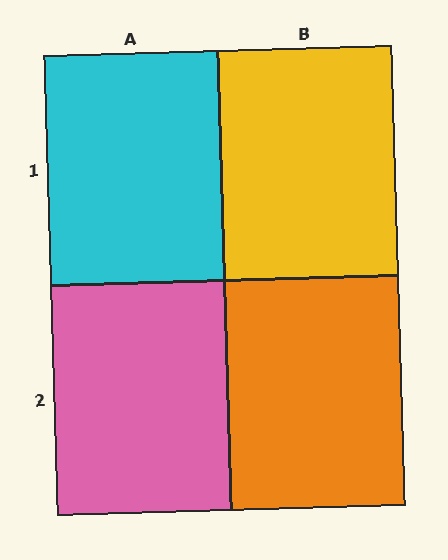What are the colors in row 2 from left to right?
Pink, orange.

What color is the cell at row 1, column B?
Yellow.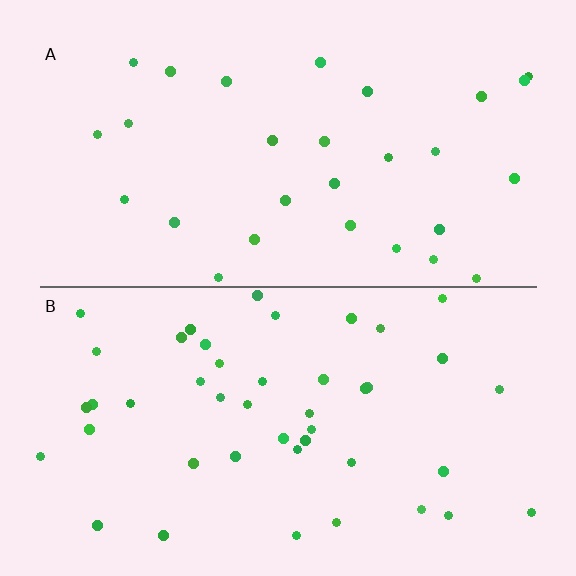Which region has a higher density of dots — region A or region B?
B (the bottom).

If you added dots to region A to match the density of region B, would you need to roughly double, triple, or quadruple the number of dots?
Approximately double.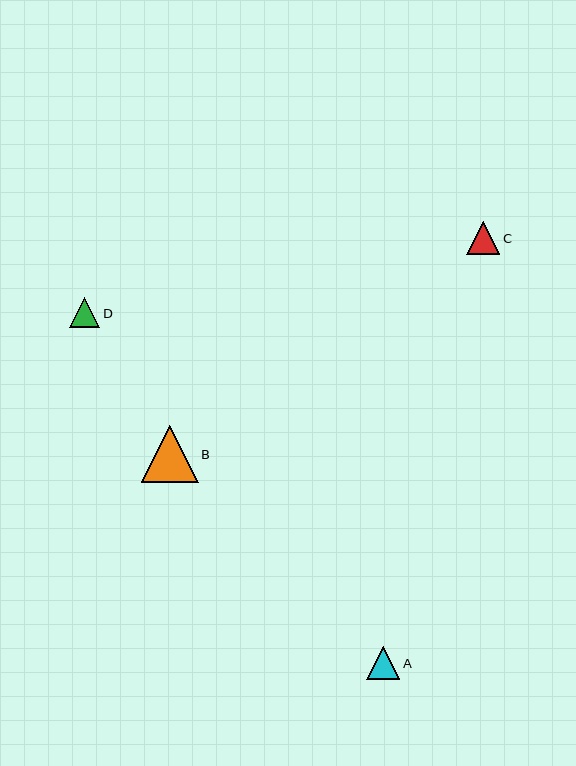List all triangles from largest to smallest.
From largest to smallest: B, C, A, D.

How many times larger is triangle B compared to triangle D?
Triangle B is approximately 1.9 times the size of triangle D.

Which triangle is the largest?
Triangle B is the largest with a size of approximately 57 pixels.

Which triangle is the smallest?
Triangle D is the smallest with a size of approximately 30 pixels.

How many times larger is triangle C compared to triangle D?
Triangle C is approximately 1.1 times the size of triangle D.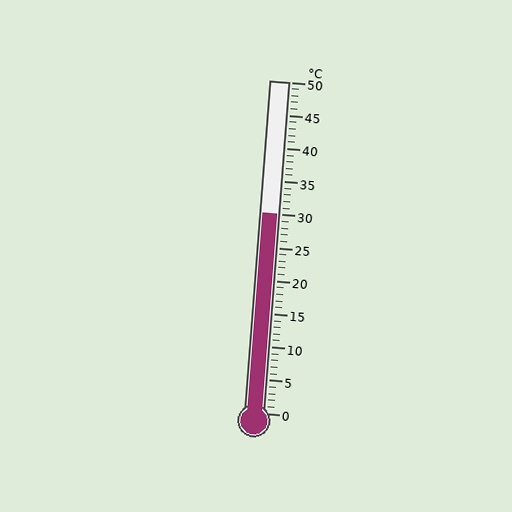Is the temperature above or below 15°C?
The temperature is above 15°C.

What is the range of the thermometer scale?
The thermometer scale ranges from 0°C to 50°C.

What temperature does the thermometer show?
The thermometer shows approximately 30°C.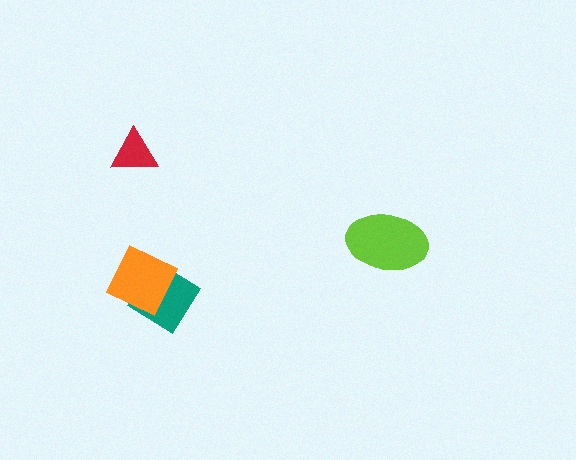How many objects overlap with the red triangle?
0 objects overlap with the red triangle.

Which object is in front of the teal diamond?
The orange diamond is in front of the teal diamond.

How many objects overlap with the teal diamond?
1 object overlaps with the teal diamond.